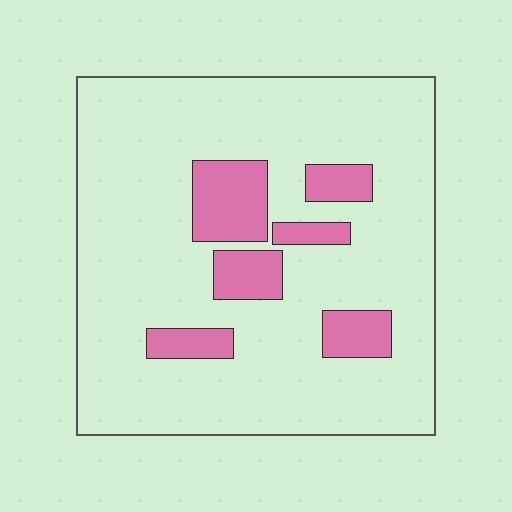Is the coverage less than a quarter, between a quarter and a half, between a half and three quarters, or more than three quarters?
Less than a quarter.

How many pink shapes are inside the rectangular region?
6.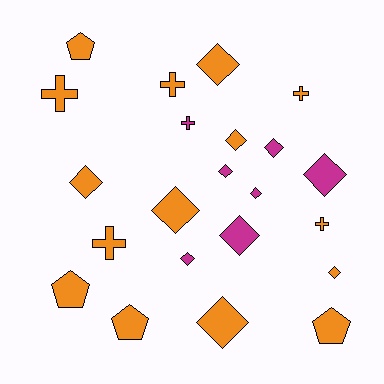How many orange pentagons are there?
There are 4 orange pentagons.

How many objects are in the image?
There are 22 objects.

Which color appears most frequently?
Orange, with 15 objects.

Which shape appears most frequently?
Diamond, with 12 objects.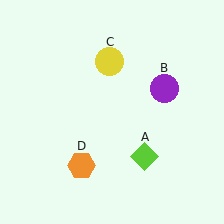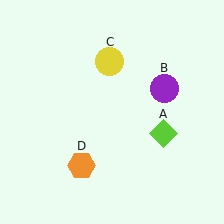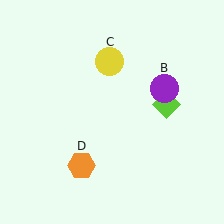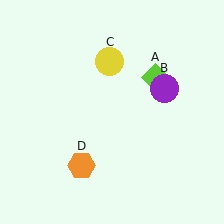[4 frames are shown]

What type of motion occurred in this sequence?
The lime diamond (object A) rotated counterclockwise around the center of the scene.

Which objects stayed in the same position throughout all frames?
Purple circle (object B) and yellow circle (object C) and orange hexagon (object D) remained stationary.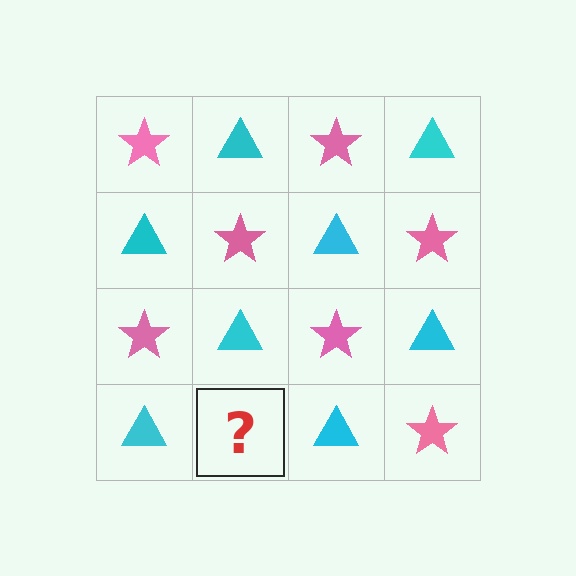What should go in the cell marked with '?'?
The missing cell should contain a pink star.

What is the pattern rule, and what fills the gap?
The rule is that it alternates pink star and cyan triangle in a checkerboard pattern. The gap should be filled with a pink star.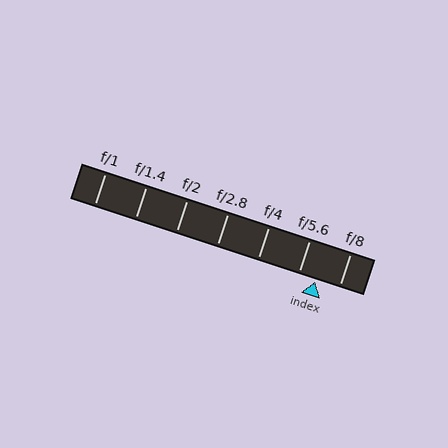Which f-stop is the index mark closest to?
The index mark is closest to f/5.6.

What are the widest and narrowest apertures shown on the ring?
The widest aperture shown is f/1 and the narrowest is f/8.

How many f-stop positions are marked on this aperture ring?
There are 7 f-stop positions marked.